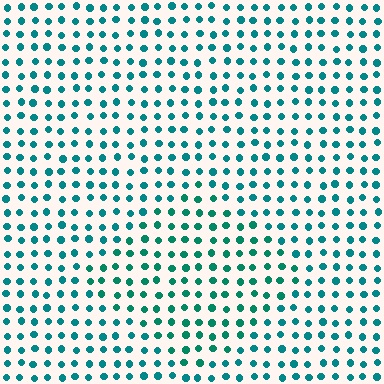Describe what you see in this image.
The image is filled with small teal elements in a uniform arrangement. A diamond-shaped region is visible where the elements are tinted to a slightly different hue, forming a subtle color boundary.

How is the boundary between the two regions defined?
The boundary is defined purely by a slight shift in hue (about 17 degrees). Spacing, size, and orientation are identical on both sides.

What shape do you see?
I see a diamond.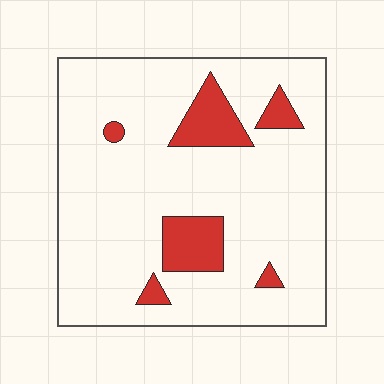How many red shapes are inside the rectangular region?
6.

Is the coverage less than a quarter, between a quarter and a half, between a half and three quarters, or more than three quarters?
Less than a quarter.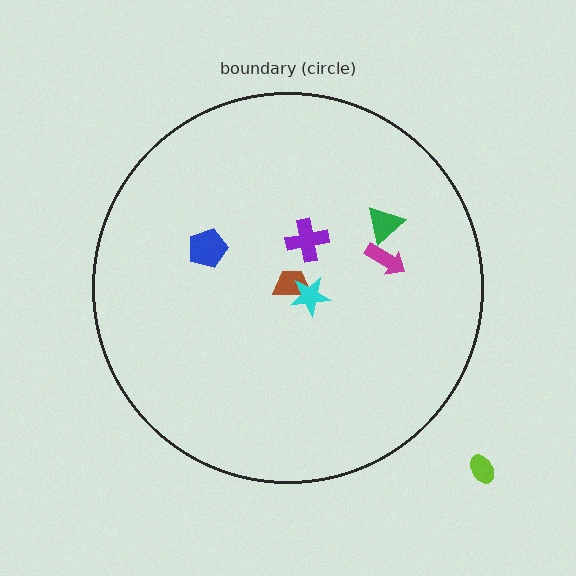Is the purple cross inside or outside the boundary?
Inside.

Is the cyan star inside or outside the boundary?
Inside.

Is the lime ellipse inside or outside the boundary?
Outside.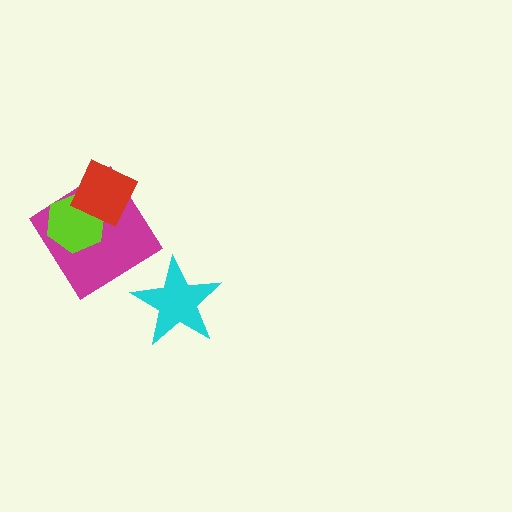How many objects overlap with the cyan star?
0 objects overlap with the cyan star.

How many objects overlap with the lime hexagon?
2 objects overlap with the lime hexagon.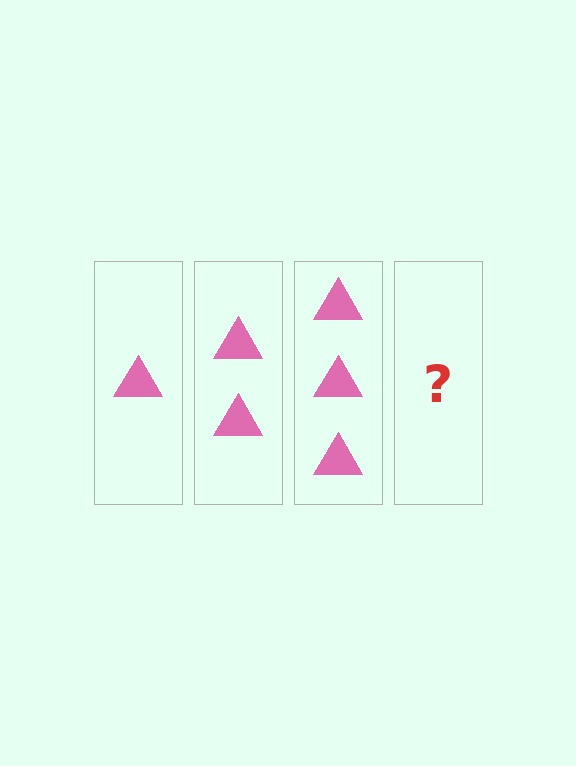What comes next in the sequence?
The next element should be 4 triangles.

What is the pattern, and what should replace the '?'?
The pattern is that each step adds one more triangle. The '?' should be 4 triangles.